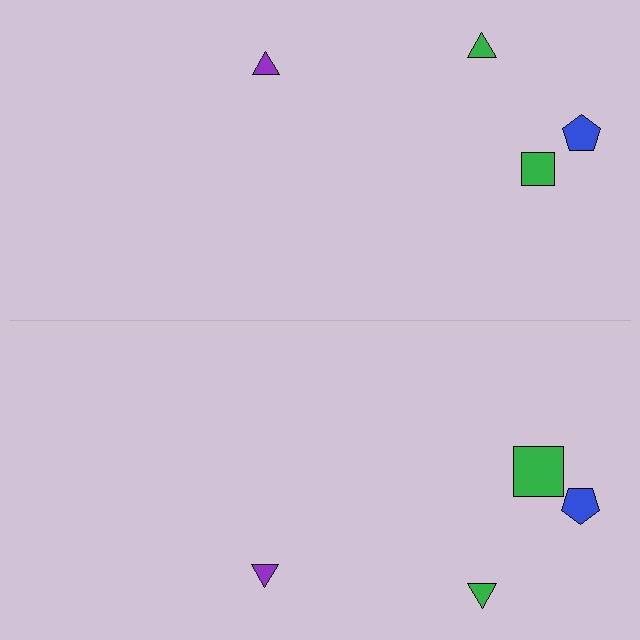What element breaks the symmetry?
The green square on the bottom side has a different size than its mirror counterpart.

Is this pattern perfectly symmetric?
No, the pattern is not perfectly symmetric. The green square on the bottom side has a different size than its mirror counterpart.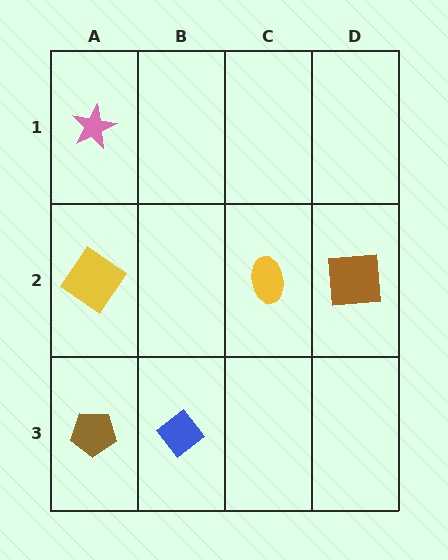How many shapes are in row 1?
1 shape.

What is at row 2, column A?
A yellow diamond.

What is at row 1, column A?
A pink star.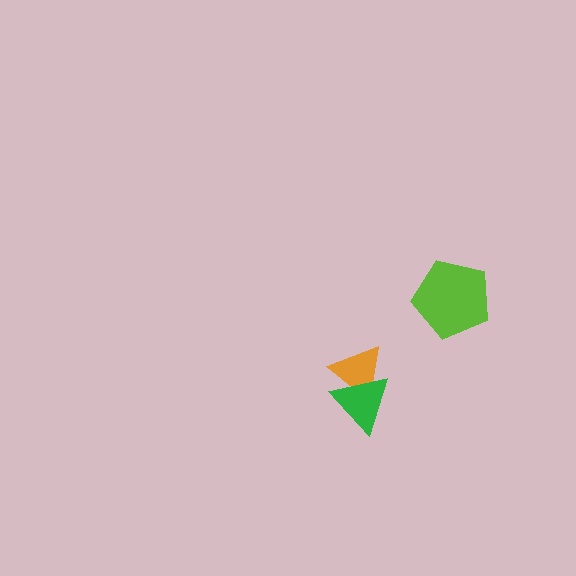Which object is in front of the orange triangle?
The green triangle is in front of the orange triangle.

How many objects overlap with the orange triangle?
1 object overlaps with the orange triangle.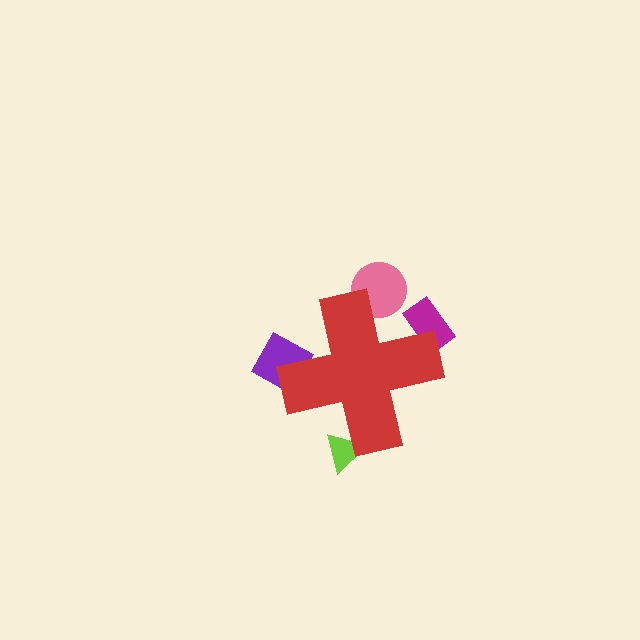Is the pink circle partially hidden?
Yes, the pink circle is partially hidden behind the red cross.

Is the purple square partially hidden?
Yes, the purple square is partially hidden behind the red cross.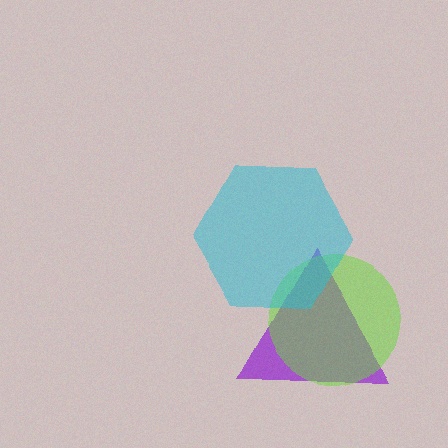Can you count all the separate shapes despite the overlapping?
Yes, there are 3 separate shapes.